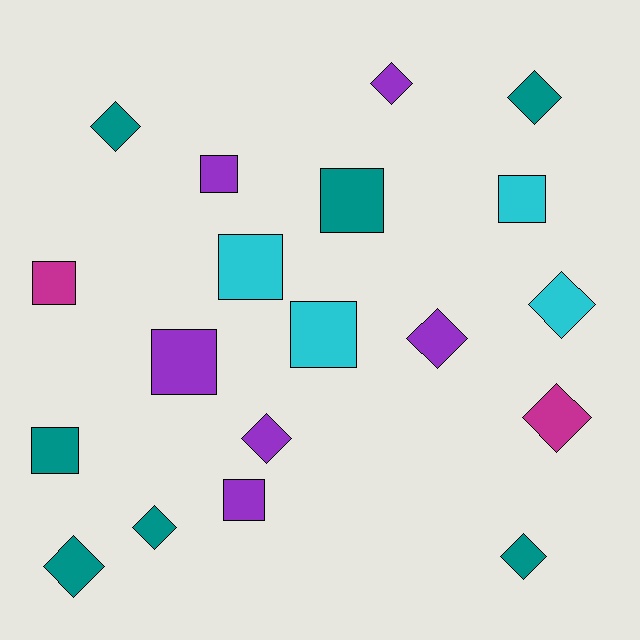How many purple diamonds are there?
There are 3 purple diamonds.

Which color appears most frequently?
Teal, with 7 objects.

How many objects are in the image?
There are 19 objects.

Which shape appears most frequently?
Diamond, with 10 objects.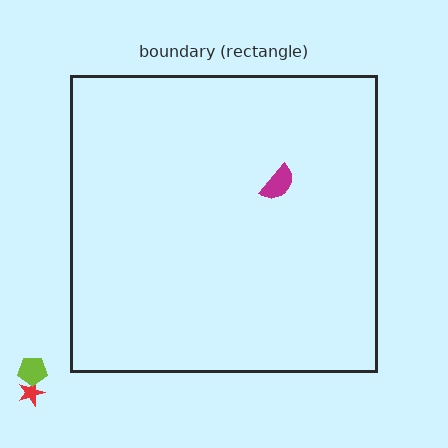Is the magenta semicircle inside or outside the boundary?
Inside.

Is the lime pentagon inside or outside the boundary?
Outside.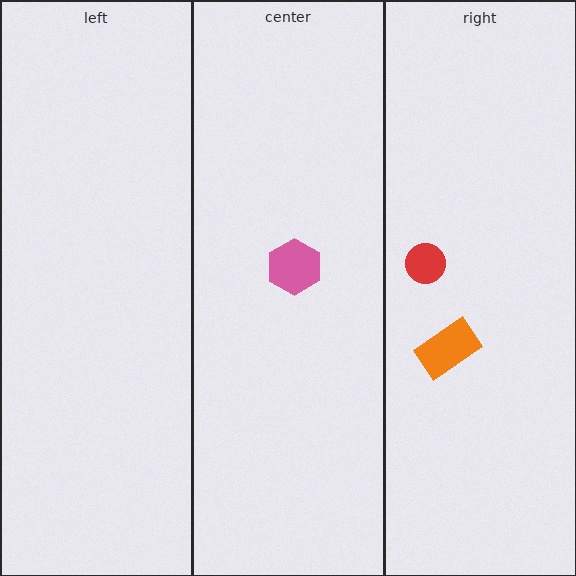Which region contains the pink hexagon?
The center region.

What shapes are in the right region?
The red circle, the orange rectangle.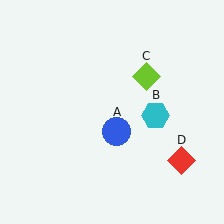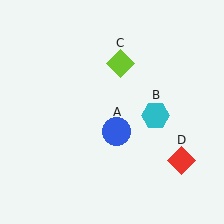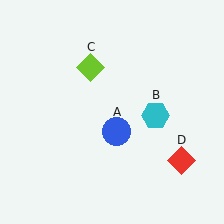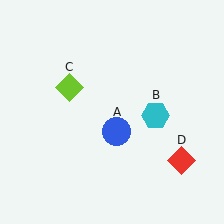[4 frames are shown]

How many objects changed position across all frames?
1 object changed position: lime diamond (object C).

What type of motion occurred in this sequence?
The lime diamond (object C) rotated counterclockwise around the center of the scene.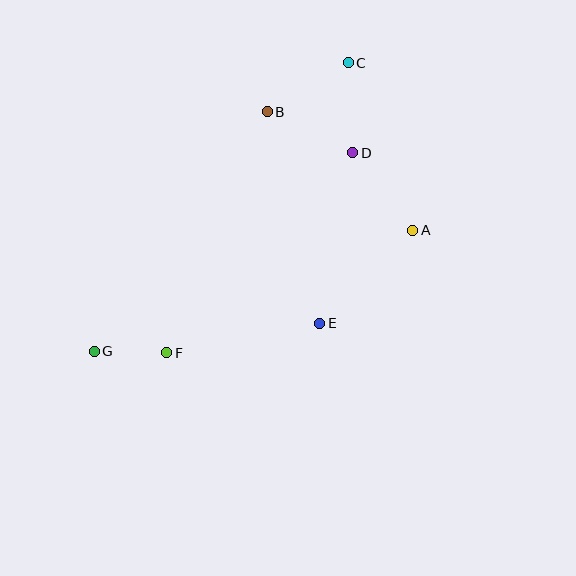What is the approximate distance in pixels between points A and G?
The distance between A and G is approximately 341 pixels.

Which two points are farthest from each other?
Points C and G are farthest from each other.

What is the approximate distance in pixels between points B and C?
The distance between B and C is approximately 95 pixels.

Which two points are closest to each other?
Points F and G are closest to each other.